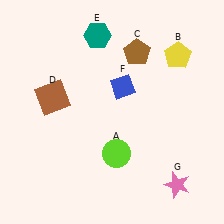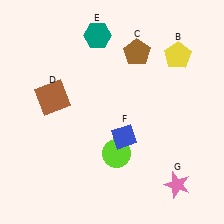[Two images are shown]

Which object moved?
The blue diamond (F) moved down.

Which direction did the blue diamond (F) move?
The blue diamond (F) moved down.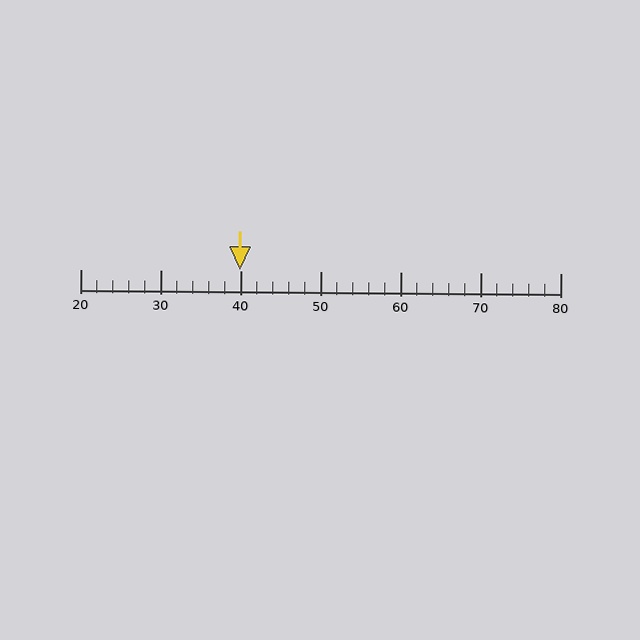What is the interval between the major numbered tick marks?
The major tick marks are spaced 10 units apart.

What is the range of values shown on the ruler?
The ruler shows values from 20 to 80.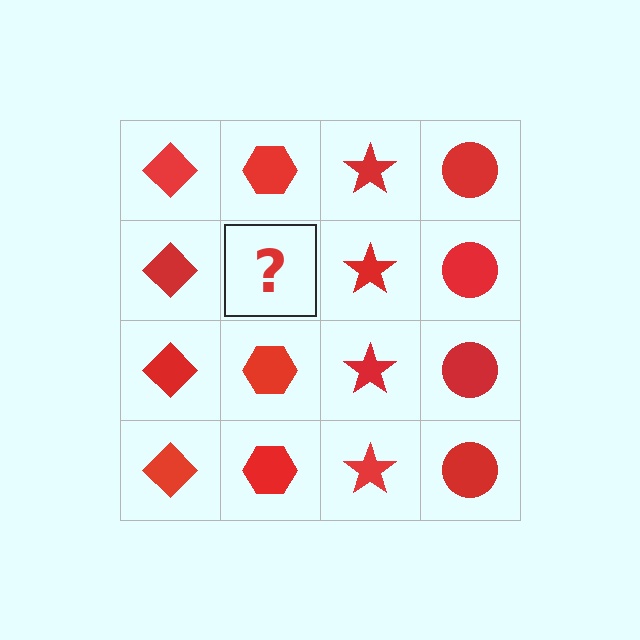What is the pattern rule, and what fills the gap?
The rule is that each column has a consistent shape. The gap should be filled with a red hexagon.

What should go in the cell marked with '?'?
The missing cell should contain a red hexagon.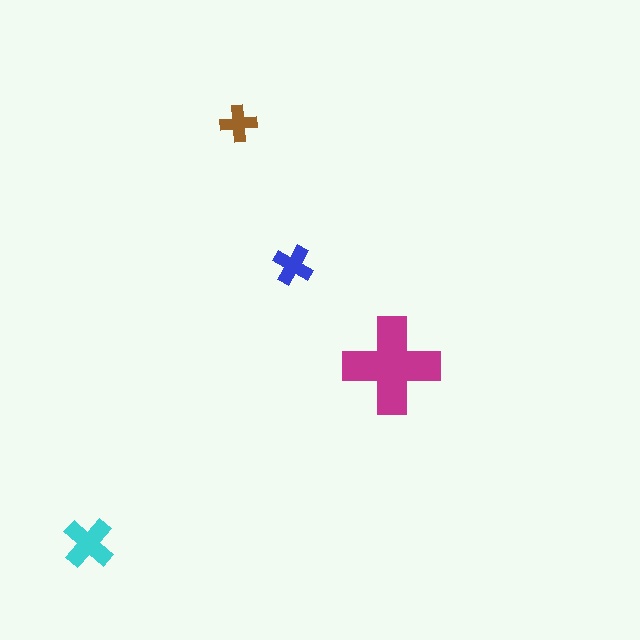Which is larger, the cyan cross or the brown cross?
The cyan one.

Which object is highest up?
The brown cross is topmost.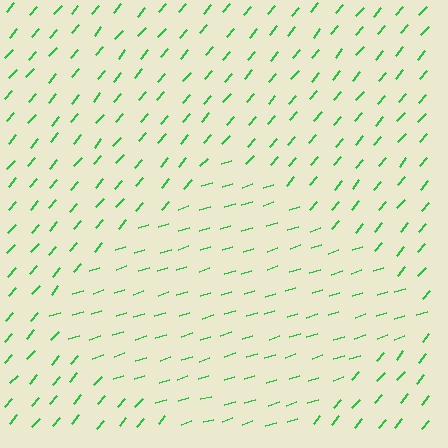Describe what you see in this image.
The image is filled with small green line segments. A diamond region in the image has lines oriented differently from the surrounding lines, creating a visible texture boundary.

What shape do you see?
I see a diamond.